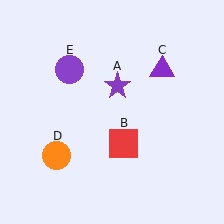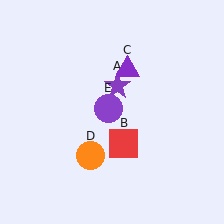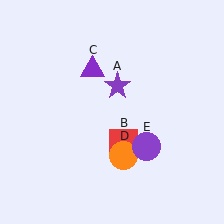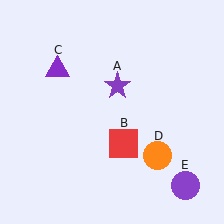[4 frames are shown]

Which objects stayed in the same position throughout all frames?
Purple star (object A) and red square (object B) remained stationary.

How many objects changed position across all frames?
3 objects changed position: purple triangle (object C), orange circle (object D), purple circle (object E).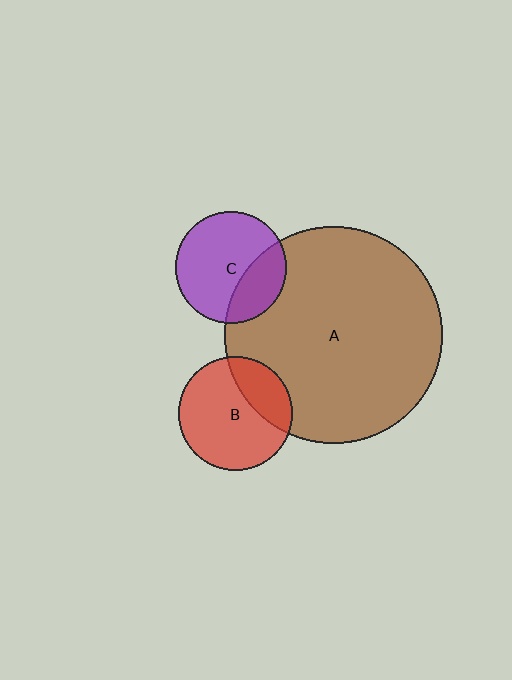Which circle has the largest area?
Circle A (brown).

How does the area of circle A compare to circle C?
Approximately 3.8 times.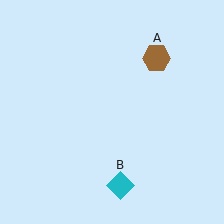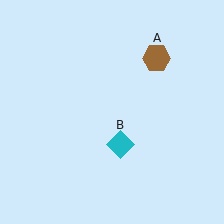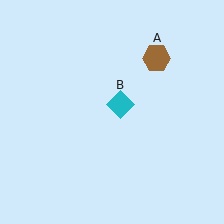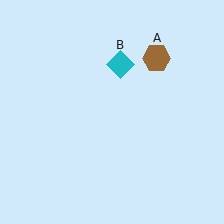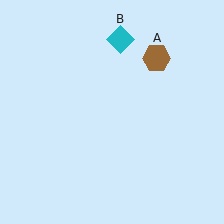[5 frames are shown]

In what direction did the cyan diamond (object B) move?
The cyan diamond (object B) moved up.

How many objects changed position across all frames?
1 object changed position: cyan diamond (object B).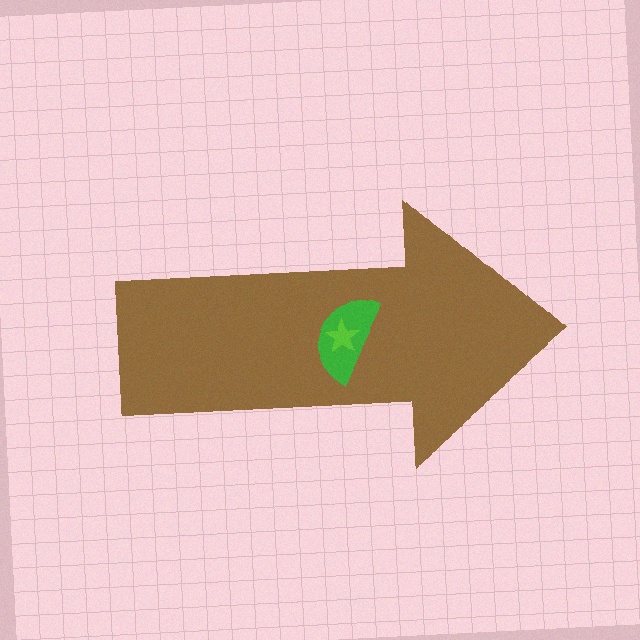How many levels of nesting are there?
3.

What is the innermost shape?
The lime star.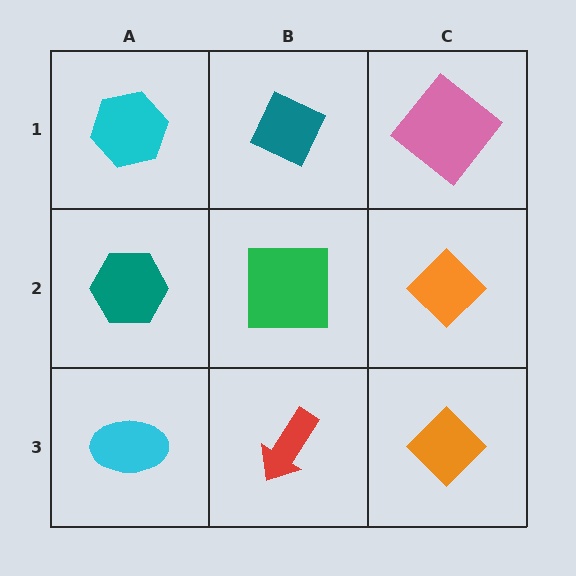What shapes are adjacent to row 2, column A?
A cyan hexagon (row 1, column A), a cyan ellipse (row 3, column A), a green square (row 2, column B).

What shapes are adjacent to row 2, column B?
A teal diamond (row 1, column B), a red arrow (row 3, column B), a teal hexagon (row 2, column A), an orange diamond (row 2, column C).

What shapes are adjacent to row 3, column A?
A teal hexagon (row 2, column A), a red arrow (row 3, column B).